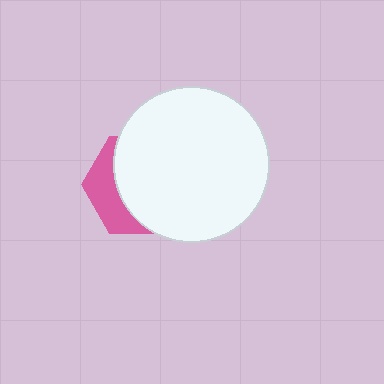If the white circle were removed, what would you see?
You would see the complete pink hexagon.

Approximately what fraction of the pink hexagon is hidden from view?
Roughly 69% of the pink hexagon is hidden behind the white circle.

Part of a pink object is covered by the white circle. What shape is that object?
It is a hexagon.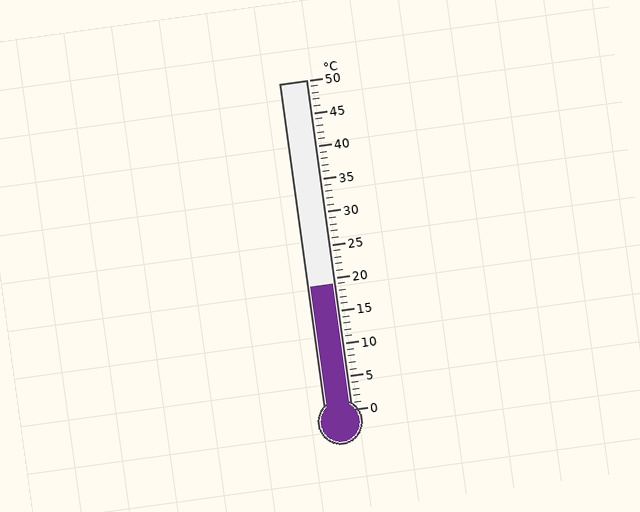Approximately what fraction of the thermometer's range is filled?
The thermometer is filled to approximately 40% of its range.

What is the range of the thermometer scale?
The thermometer scale ranges from 0°C to 50°C.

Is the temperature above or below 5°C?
The temperature is above 5°C.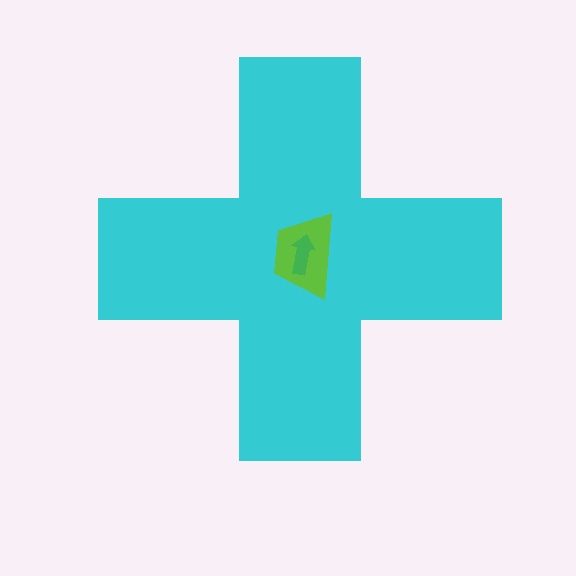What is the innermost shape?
The green arrow.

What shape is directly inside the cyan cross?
The lime trapezoid.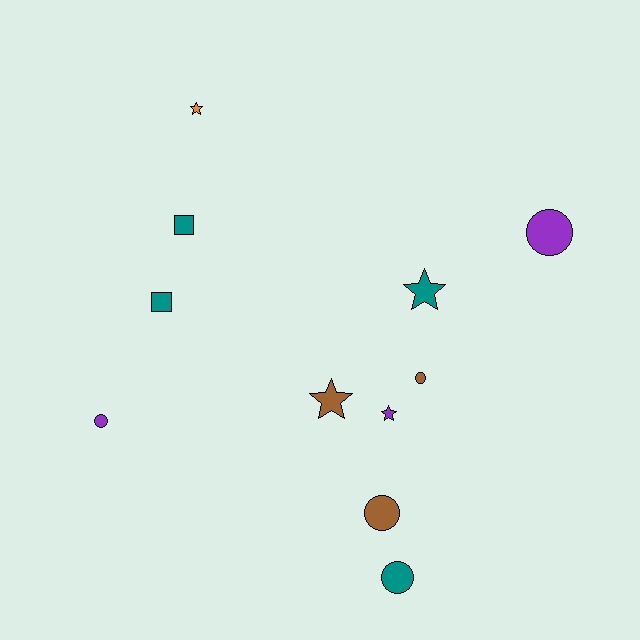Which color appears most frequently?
Teal, with 4 objects.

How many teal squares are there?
There are 2 teal squares.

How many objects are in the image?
There are 11 objects.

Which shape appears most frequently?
Circle, with 5 objects.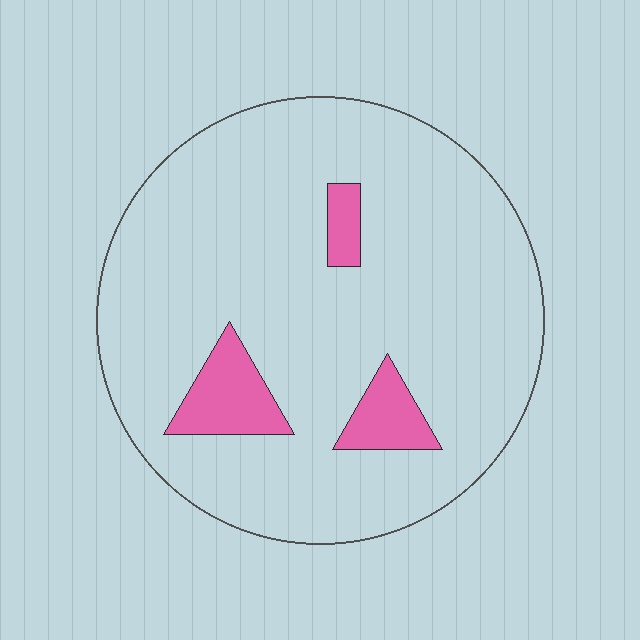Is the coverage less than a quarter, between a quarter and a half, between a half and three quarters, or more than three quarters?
Less than a quarter.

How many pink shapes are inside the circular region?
3.